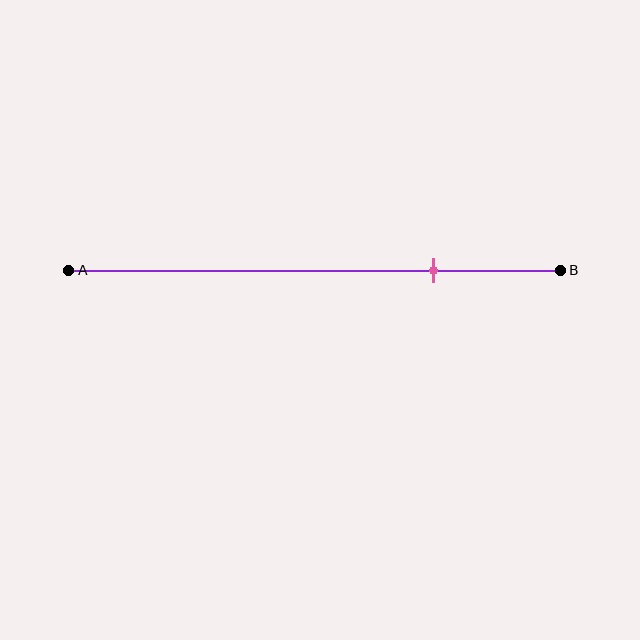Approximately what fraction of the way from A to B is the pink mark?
The pink mark is approximately 75% of the way from A to B.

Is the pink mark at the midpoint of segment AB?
No, the mark is at about 75% from A, not at the 50% midpoint.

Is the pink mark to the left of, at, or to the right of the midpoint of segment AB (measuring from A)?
The pink mark is to the right of the midpoint of segment AB.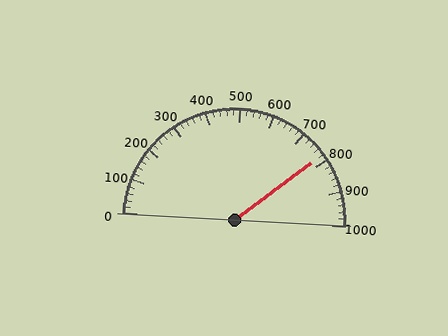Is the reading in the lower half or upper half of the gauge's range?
The reading is in the upper half of the range (0 to 1000).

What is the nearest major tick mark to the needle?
The nearest major tick mark is 800.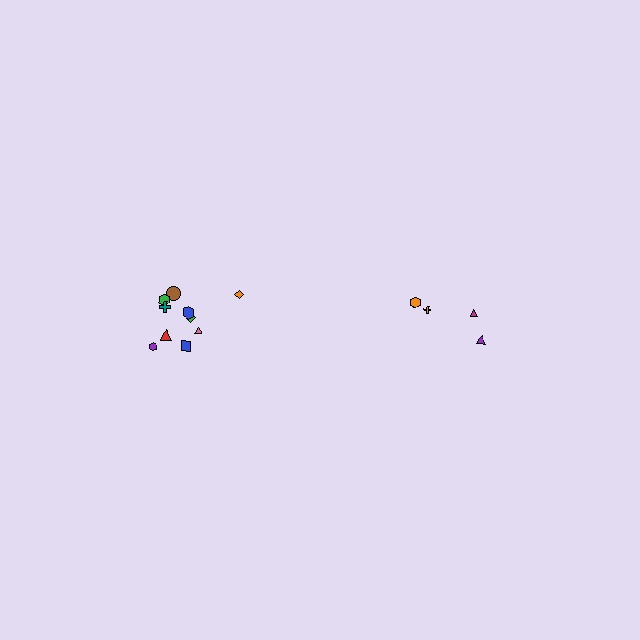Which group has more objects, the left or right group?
The left group.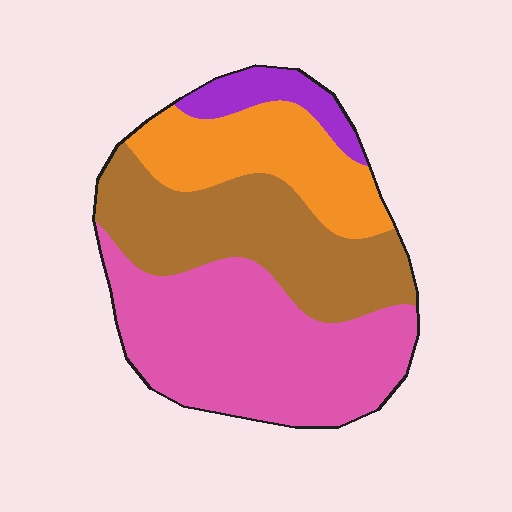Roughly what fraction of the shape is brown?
Brown covers about 30% of the shape.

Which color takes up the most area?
Pink, at roughly 40%.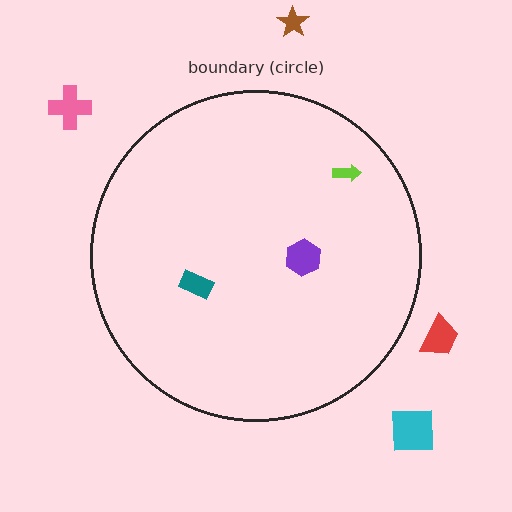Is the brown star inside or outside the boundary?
Outside.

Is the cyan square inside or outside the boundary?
Outside.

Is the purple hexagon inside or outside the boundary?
Inside.